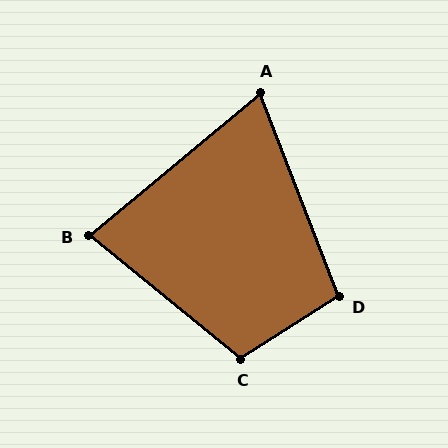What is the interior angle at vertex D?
Approximately 101 degrees (obtuse).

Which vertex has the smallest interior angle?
A, at approximately 71 degrees.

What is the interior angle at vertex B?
Approximately 79 degrees (acute).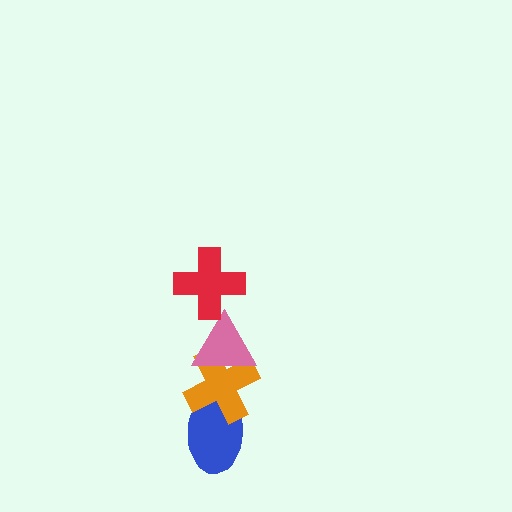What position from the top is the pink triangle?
The pink triangle is 2nd from the top.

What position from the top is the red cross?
The red cross is 1st from the top.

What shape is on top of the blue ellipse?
The orange cross is on top of the blue ellipse.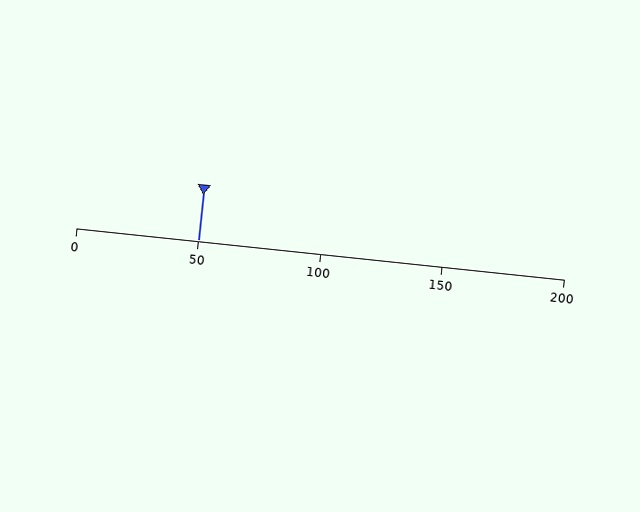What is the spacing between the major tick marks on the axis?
The major ticks are spaced 50 apart.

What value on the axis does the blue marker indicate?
The marker indicates approximately 50.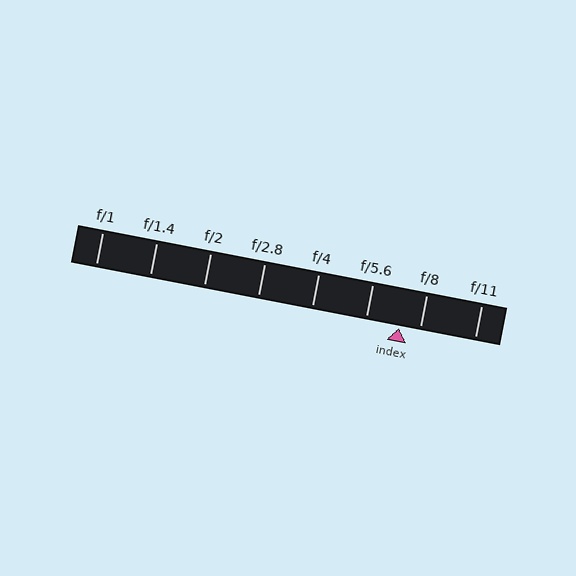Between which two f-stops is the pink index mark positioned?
The index mark is between f/5.6 and f/8.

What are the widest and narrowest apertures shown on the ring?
The widest aperture shown is f/1 and the narrowest is f/11.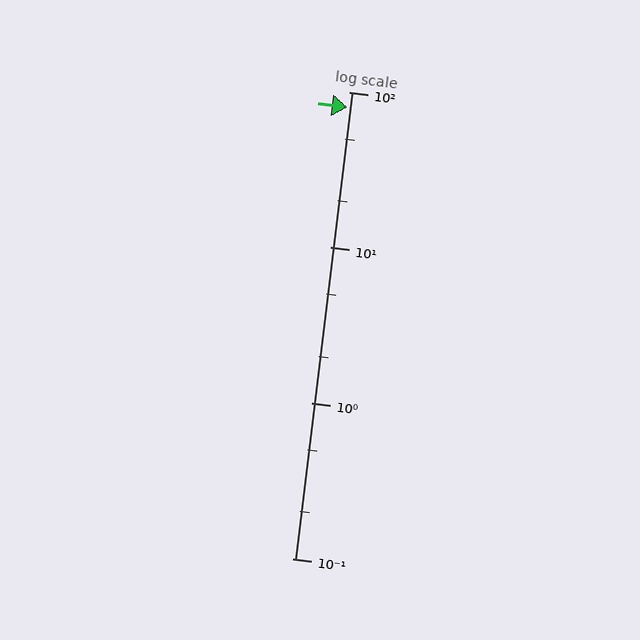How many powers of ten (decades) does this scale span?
The scale spans 3 decades, from 0.1 to 100.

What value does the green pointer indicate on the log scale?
The pointer indicates approximately 80.